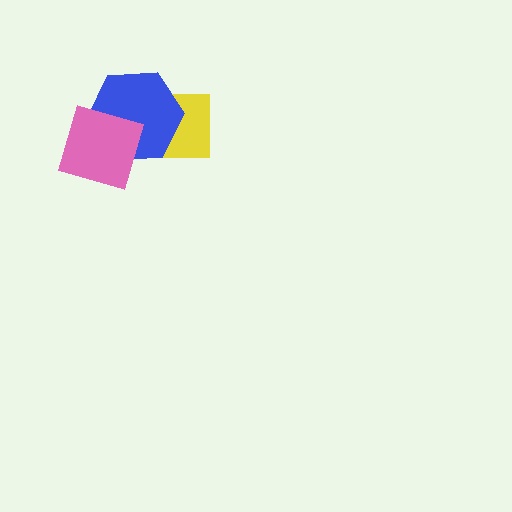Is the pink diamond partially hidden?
No, no other shape covers it.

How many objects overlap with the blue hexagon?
2 objects overlap with the blue hexagon.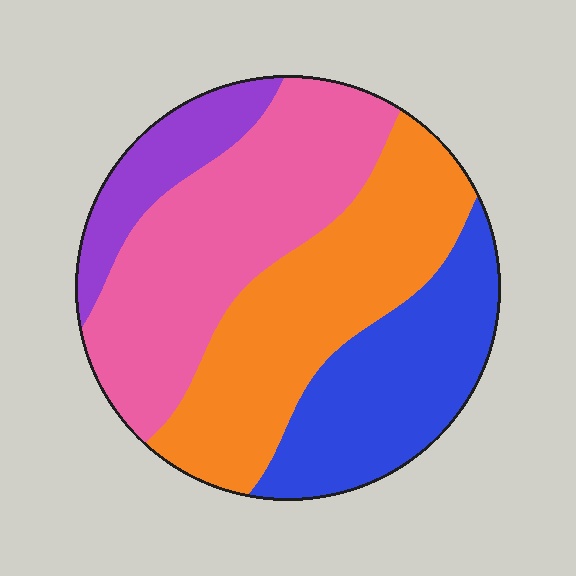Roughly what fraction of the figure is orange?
Orange covers around 30% of the figure.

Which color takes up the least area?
Purple, at roughly 10%.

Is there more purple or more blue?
Blue.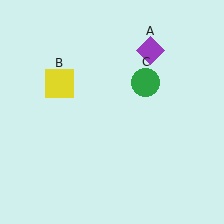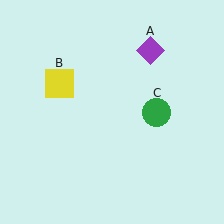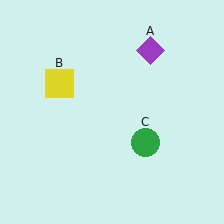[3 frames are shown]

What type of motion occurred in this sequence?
The green circle (object C) rotated clockwise around the center of the scene.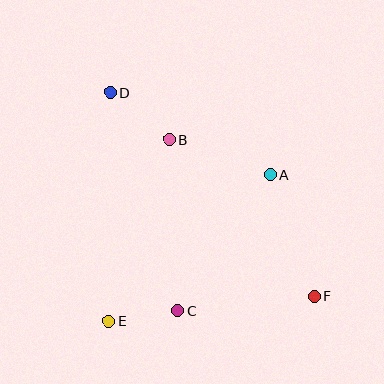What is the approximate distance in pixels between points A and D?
The distance between A and D is approximately 180 pixels.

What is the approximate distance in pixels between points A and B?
The distance between A and B is approximately 107 pixels.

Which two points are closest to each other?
Points C and E are closest to each other.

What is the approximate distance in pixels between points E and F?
The distance between E and F is approximately 208 pixels.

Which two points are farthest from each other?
Points D and F are farthest from each other.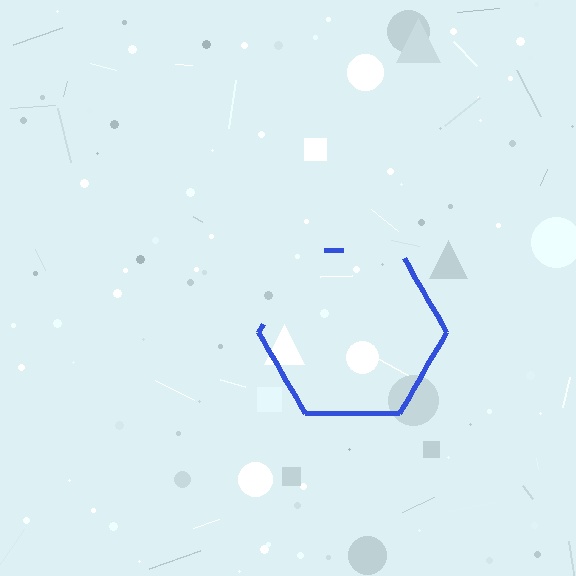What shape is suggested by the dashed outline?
The dashed outline suggests a hexagon.